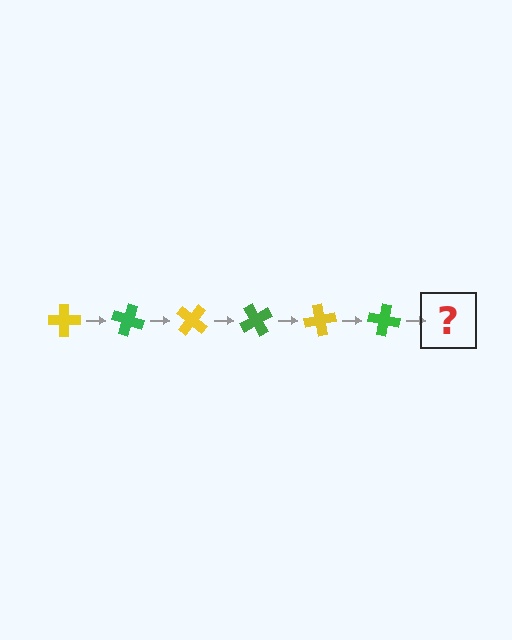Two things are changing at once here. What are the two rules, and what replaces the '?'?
The two rules are that it rotates 20 degrees each step and the color cycles through yellow and green. The '?' should be a yellow cross, rotated 120 degrees from the start.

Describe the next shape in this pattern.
It should be a yellow cross, rotated 120 degrees from the start.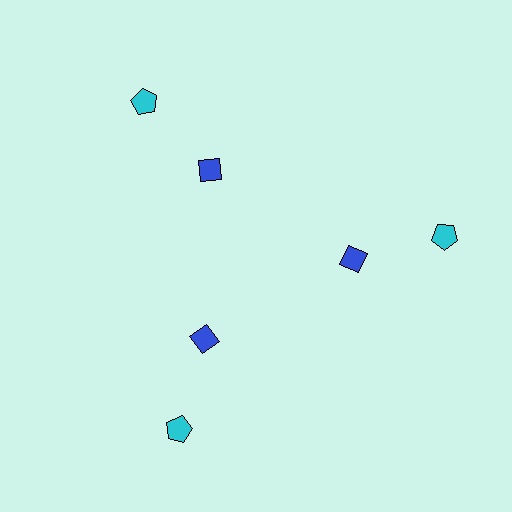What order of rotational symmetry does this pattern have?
This pattern has 3-fold rotational symmetry.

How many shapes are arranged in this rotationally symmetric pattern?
There are 6 shapes, arranged in 3 groups of 2.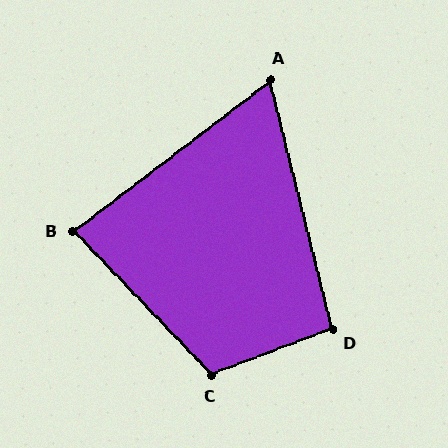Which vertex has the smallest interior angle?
A, at approximately 67 degrees.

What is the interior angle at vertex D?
Approximately 97 degrees (obtuse).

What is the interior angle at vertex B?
Approximately 83 degrees (acute).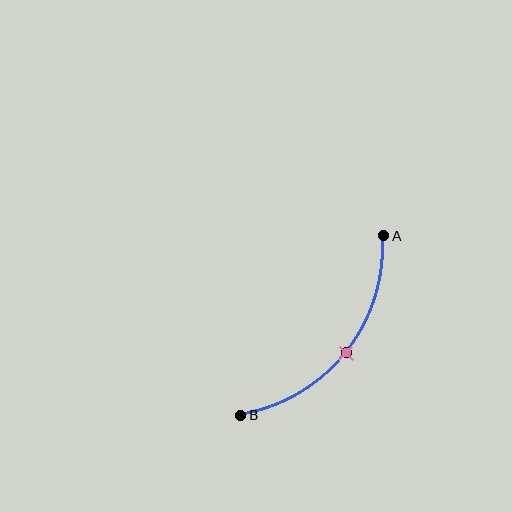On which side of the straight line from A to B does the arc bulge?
The arc bulges below and to the right of the straight line connecting A and B.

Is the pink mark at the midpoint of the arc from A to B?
Yes. The pink mark lies on the arc at equal arc-length from both A and B — it is the arc midpoint.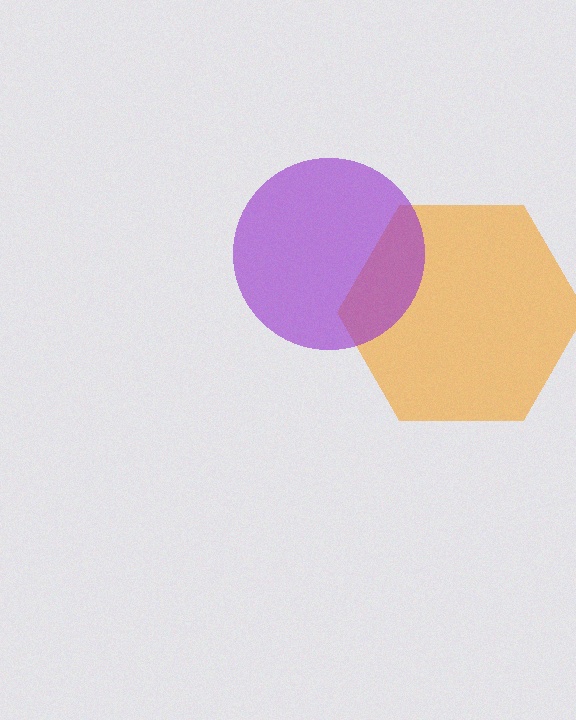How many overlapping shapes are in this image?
There are 2 overlapping shapes in the image.